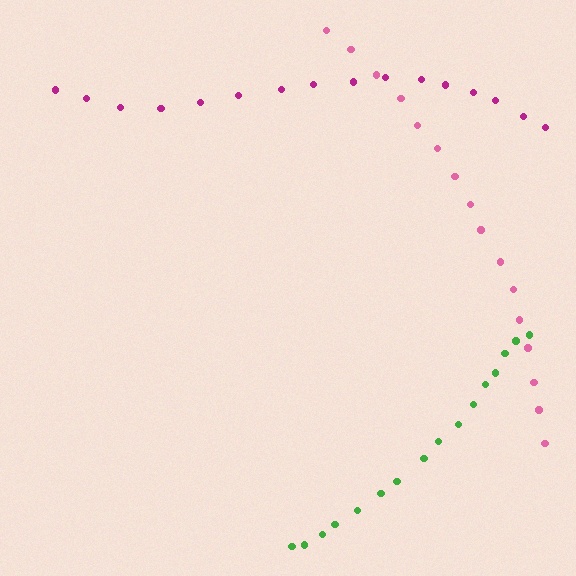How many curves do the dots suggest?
There are 3 distinct paths.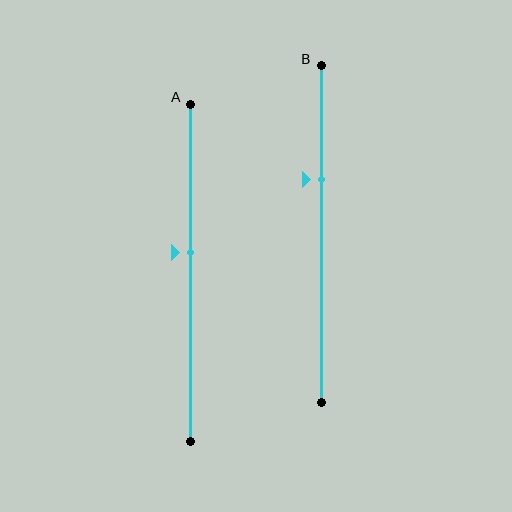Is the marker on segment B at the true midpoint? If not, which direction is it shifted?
No, the marker on segment B is shifted upward by about 16% of the segment length.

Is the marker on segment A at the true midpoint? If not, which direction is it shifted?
No, the marker on segment A is shifted upward by about 6% of the segment length.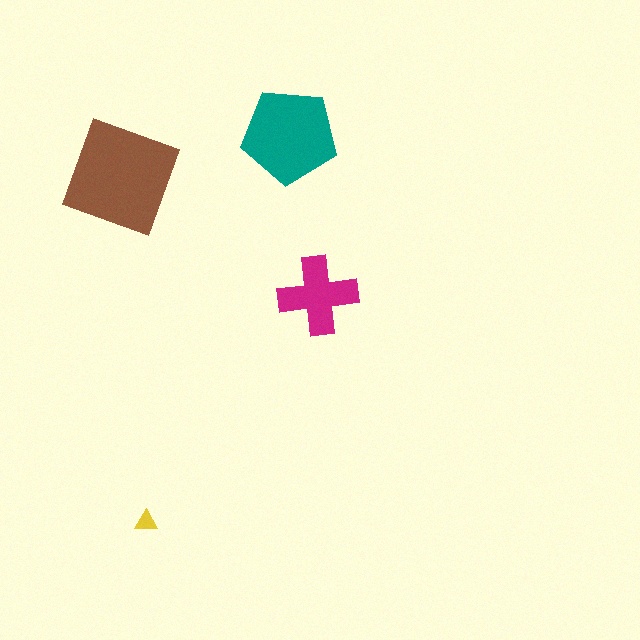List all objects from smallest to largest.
The yellow triangle, the magenta cross, the teal pentagon, the brown diamond.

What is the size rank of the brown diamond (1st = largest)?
1st.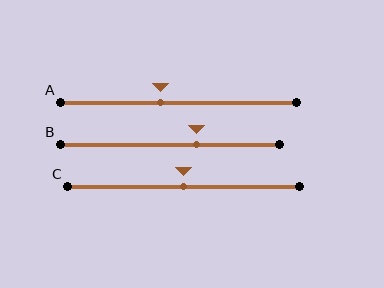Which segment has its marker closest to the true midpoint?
Segment C has its marker closest to the true midpoint.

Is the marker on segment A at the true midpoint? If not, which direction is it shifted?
No, the marker on segment A is shifted to the left by about 8% of the segment length.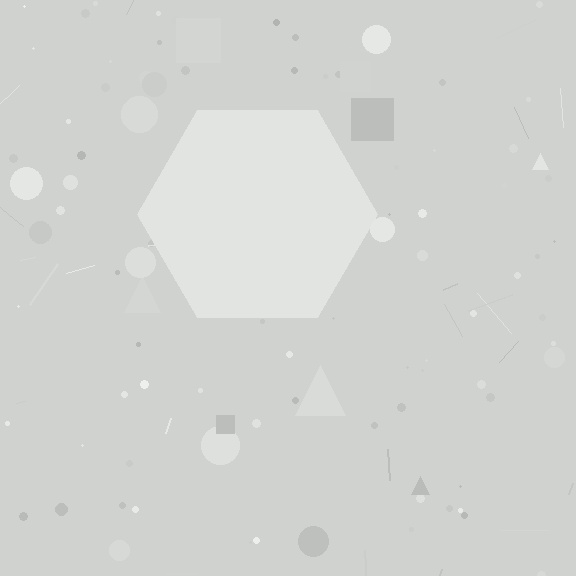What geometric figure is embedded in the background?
A hexagon is embedded in the background.